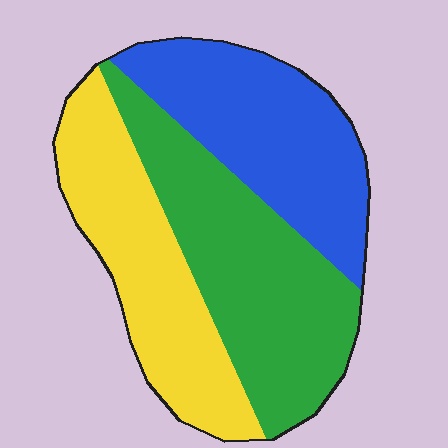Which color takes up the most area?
Green, at roughly 40%.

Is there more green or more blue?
Green.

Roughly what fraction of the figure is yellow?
Yellow takes up about one third (1/3) of the figure.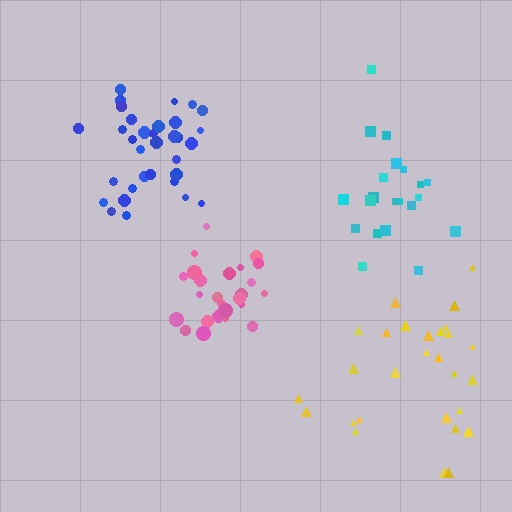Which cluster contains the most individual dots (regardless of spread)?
Blue (33).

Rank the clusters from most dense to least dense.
blue, pink, cyan, yellow.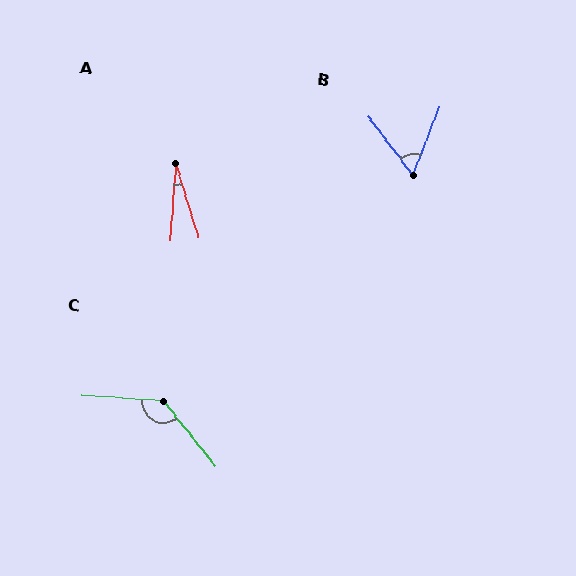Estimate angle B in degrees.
Approximately 58 degrees.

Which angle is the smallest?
A, at approximately 21 degrees.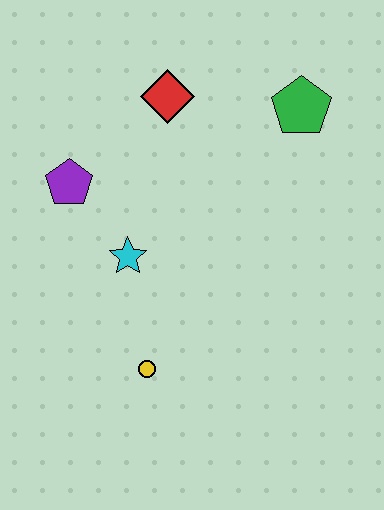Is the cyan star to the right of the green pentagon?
No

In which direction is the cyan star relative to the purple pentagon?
The cyan star is below the purple pentagon.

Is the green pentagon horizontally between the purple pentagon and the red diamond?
No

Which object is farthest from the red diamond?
The yellow circle is farthest from the red diamond.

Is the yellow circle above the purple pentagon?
No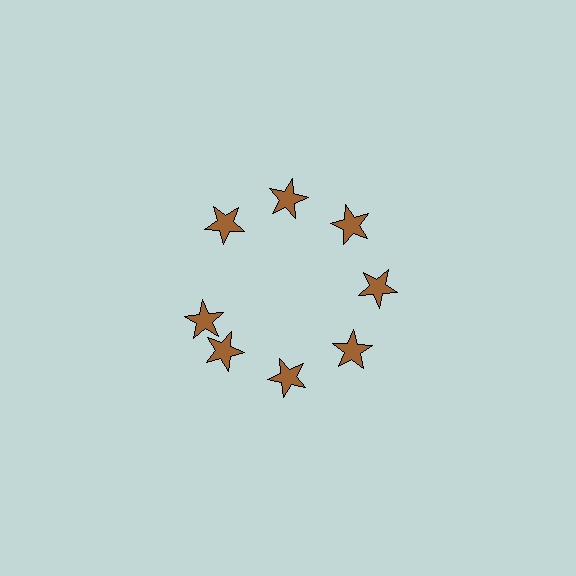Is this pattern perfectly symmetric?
No. The 8 brown stars are arranged in a ring, but one element near the 9 o'clock position is rotated out of alignment along the ring, breaking the 8-fold rotational symmetry.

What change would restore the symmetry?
The symmetry would be restored by rotating it back into even spacing with its neighbors so that all 8 stars sit at equal angles and equal distance from the center.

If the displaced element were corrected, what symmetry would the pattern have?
It would have 8-fold rotational symmetry — the pattern would map onto itself every 45 degrees.